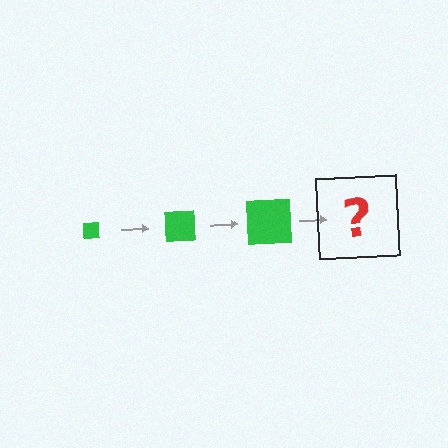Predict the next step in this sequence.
The next step is a green square, larger than the previous one.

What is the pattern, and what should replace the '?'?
The pattern is that the square gets progressively larger each step. The '?' should be a green square, larger than the previous one.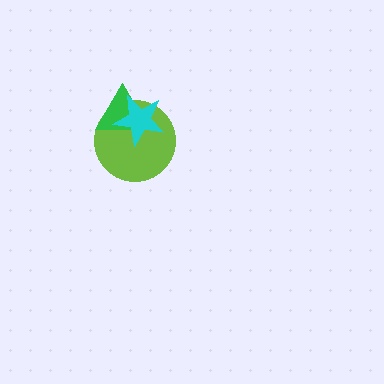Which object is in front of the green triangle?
The cyan star is in front of the green triangle.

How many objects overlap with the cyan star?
2 objects overlap with the cyan star.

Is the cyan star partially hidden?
No, no other shape covers it.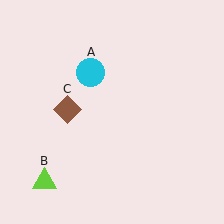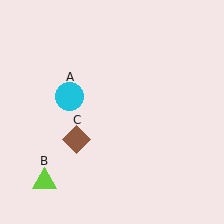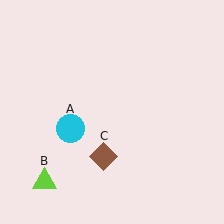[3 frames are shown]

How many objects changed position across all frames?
2 objects changed position: cyan circle (object A), brown diamond (object C).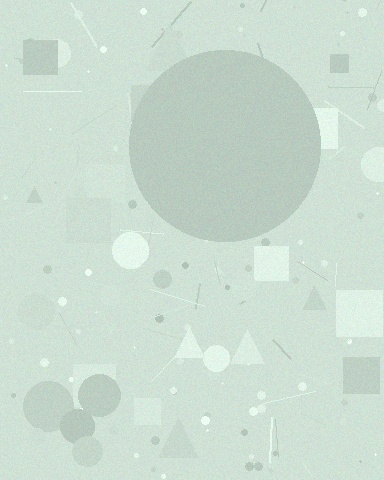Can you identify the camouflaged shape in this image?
The camouflaged shape is a circle.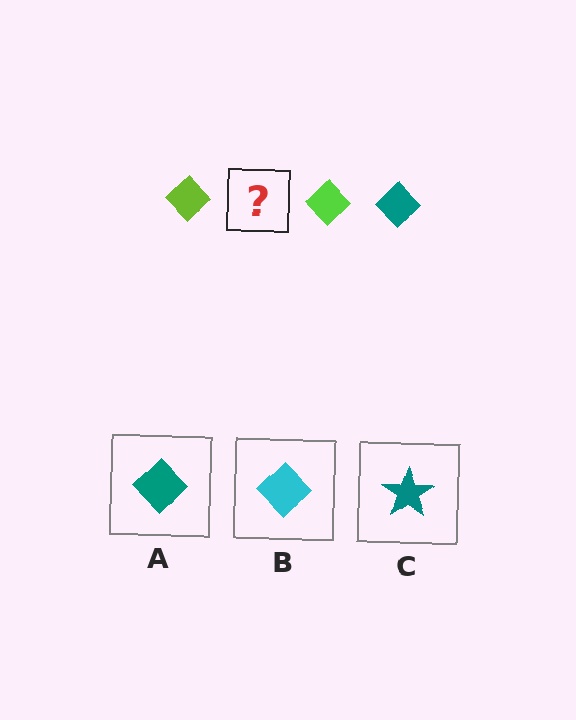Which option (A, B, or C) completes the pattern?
A.